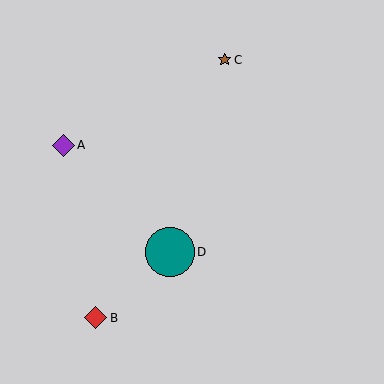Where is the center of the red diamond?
The center of the red diamond is at (95, 318).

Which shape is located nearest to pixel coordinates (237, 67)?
The brown star (labeled C) at (224, 60) is nearest to that location.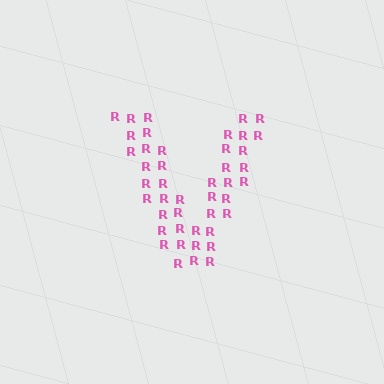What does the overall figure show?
The overall figure shows the letter V.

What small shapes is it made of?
It is made of small letter R's.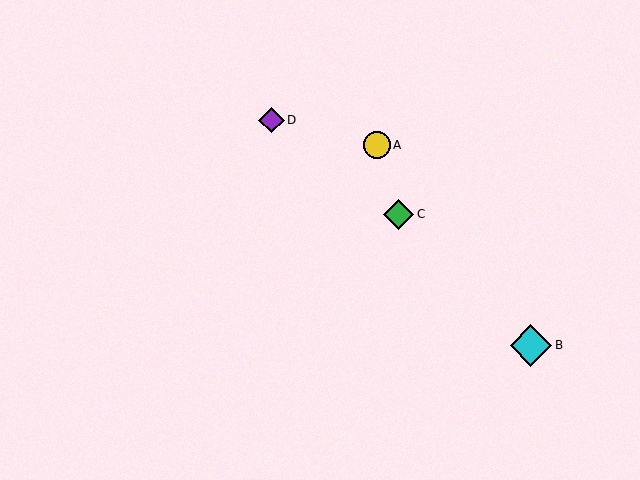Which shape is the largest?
The cyan diamond (labeled B) is the largest.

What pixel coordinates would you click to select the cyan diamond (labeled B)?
Click at (531, 345) to select the cyan diamond B.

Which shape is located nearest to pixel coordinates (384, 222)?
The green diamond (labeled C) at (399, 214) is nearest to that location.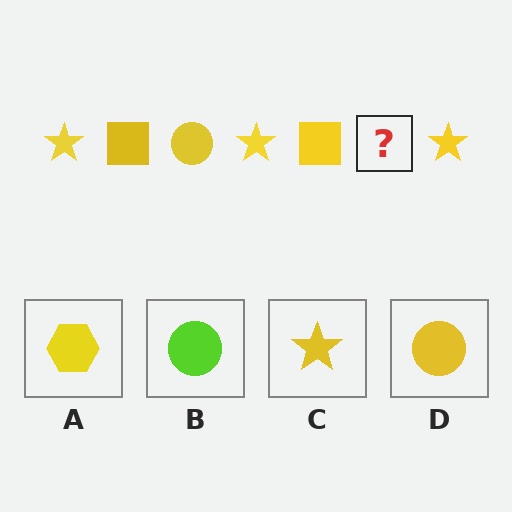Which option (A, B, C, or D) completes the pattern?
D.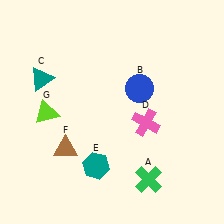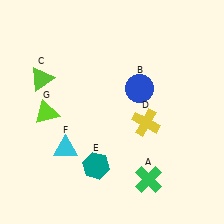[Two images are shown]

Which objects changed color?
C changed from teal to lime. D changed from pink to yellow. F changed from brown to cyan.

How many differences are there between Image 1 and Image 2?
There are 3 differences between the two images.